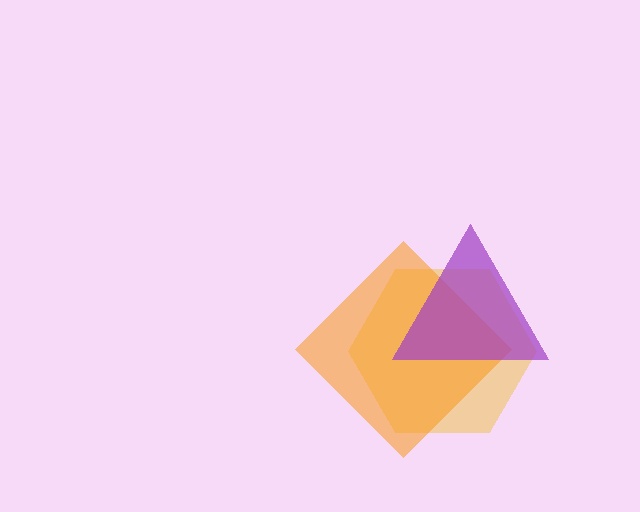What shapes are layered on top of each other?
The layered shapes are: a yellow hexagon, an orange diamond, a purple triangle.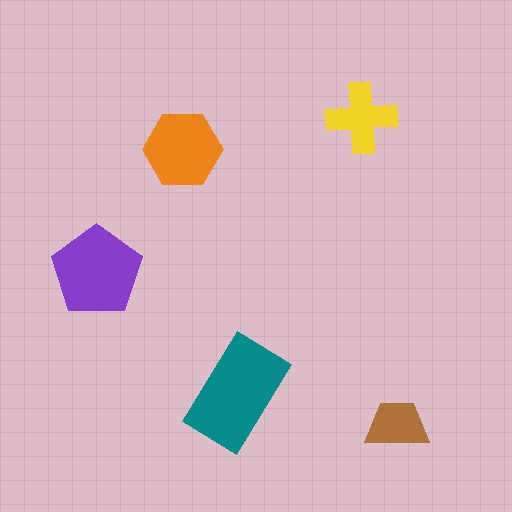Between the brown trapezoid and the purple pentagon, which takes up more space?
The purple pentagon.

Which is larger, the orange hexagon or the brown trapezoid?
The orange hexagon.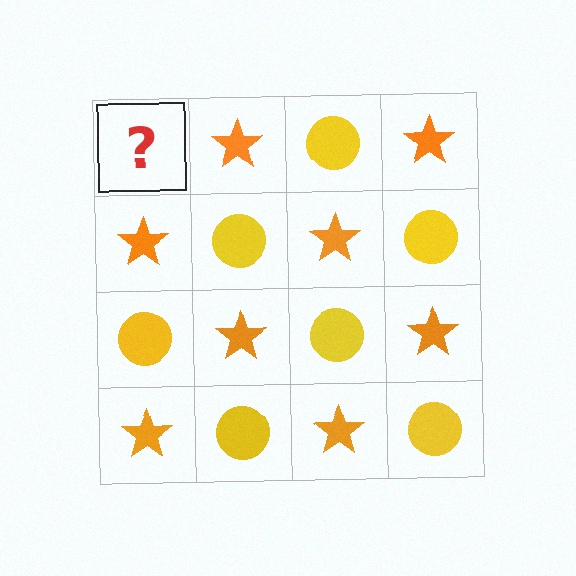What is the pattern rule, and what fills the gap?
The rule is that it alternates yellow circle and orange star in a checkerboard pattern. The gap should be filled with a yellow circle.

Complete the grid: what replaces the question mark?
The question mark should be replaced with a yellow circle.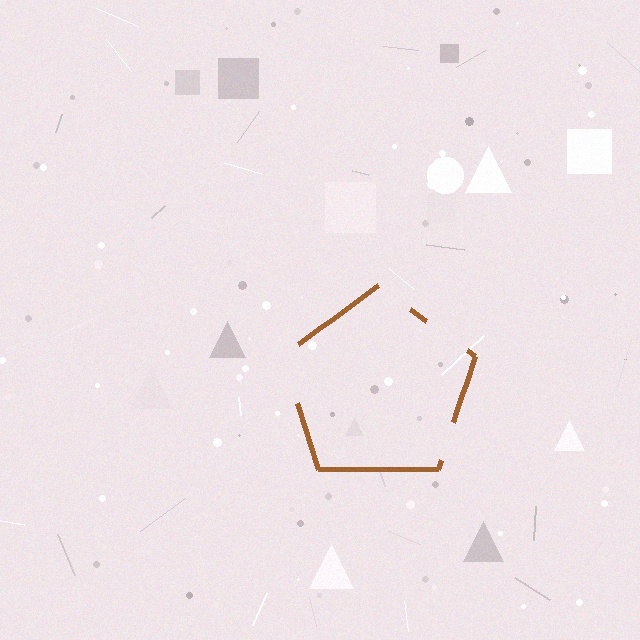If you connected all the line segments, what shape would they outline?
They would outline a pentagon.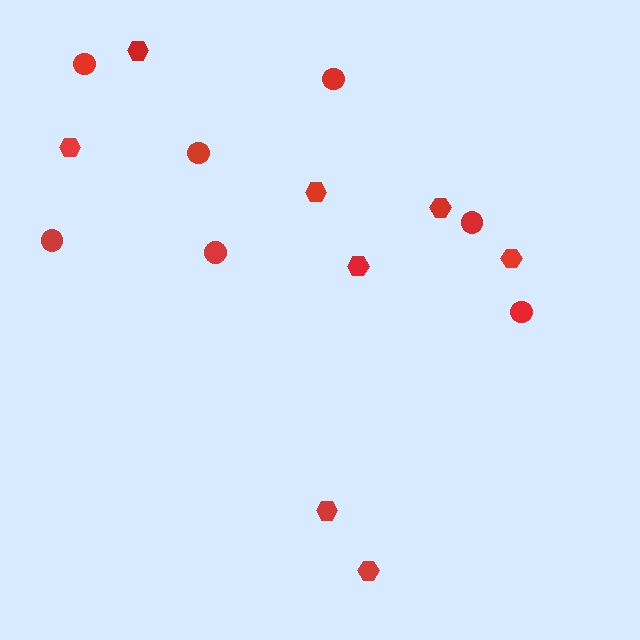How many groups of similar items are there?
There are 2 groups: one group of circles (7) and one group of hexagons (8).